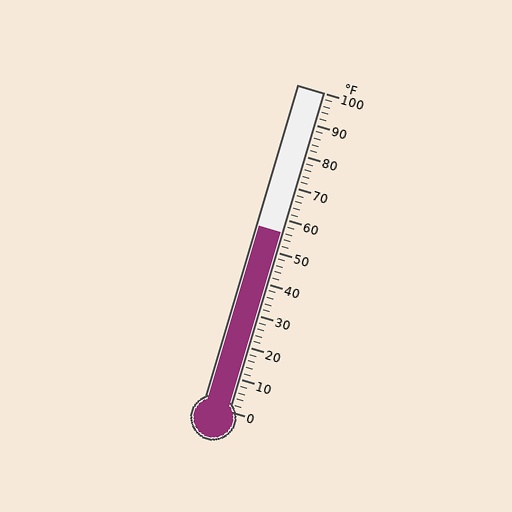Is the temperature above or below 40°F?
The temperature is above 40°F.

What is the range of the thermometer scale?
The thermometer scale ranges from 0°F to 100°F.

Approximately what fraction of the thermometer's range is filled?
The thermometer is filled to approximately 55% of its range.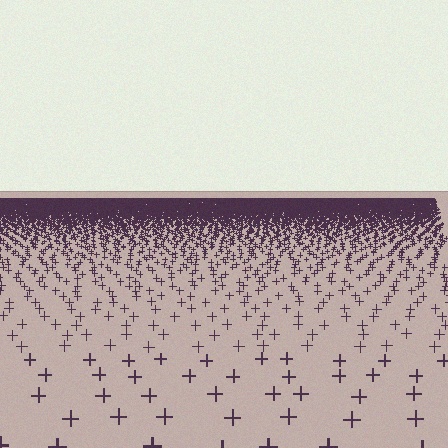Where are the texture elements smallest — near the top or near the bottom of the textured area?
Near the top.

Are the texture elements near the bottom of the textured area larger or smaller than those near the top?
Larger. Near the bottom, elements are closer to the viewer and appear at a bigger on-screen size.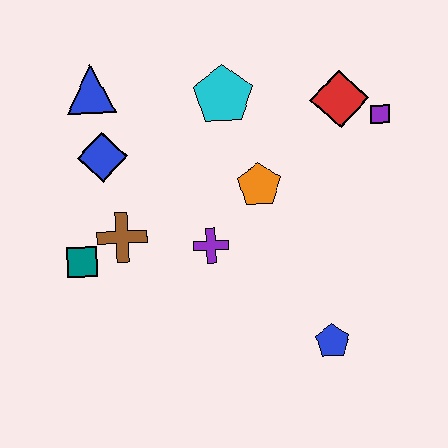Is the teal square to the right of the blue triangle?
No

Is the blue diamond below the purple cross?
No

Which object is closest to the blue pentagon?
The purple cross is closest to the blue pentagon.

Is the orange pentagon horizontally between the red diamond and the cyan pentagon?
Yes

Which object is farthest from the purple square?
The teal square is farthest from the purple square.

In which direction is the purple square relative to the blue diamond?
The purple square is to the right of the blue diamond.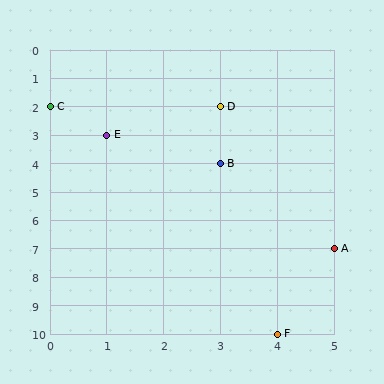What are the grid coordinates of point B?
Point B is at grid coordinates (3, 4).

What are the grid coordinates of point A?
Point A is at grid coordinates (5, 7).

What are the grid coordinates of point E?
Point E is at grid coordinates (1, 3).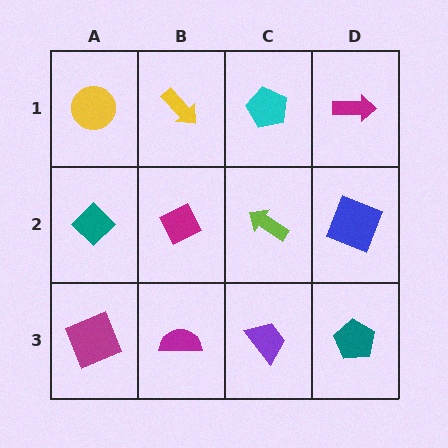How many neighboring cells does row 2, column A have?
3.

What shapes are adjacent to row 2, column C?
A cyan pentagon (row 1, column C), a purple trapezoid (row 3, column C), a magenta diamond (row 2, column B), a blue square (row 2, column D).